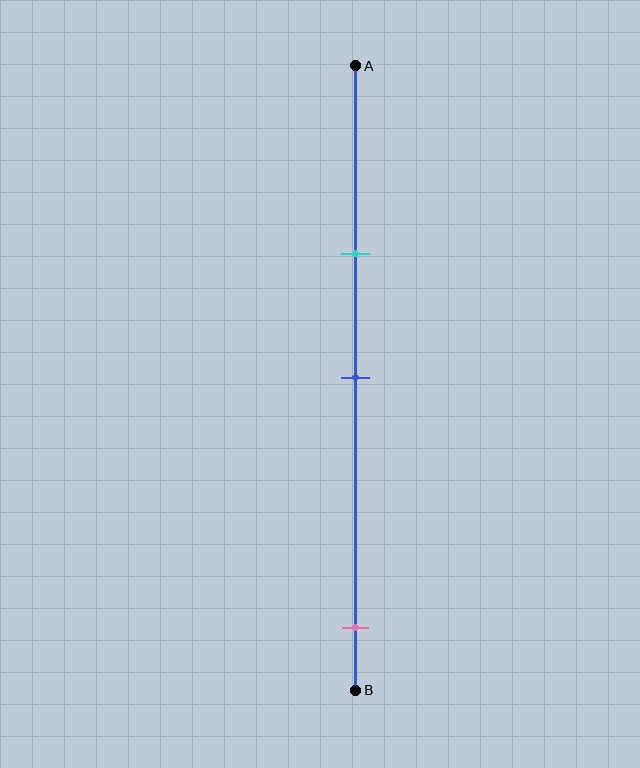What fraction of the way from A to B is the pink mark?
The pink mark is approximately 90% (0.9) of the way from A to B.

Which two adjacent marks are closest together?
The cyan and blue marks are the closest adjacent pair.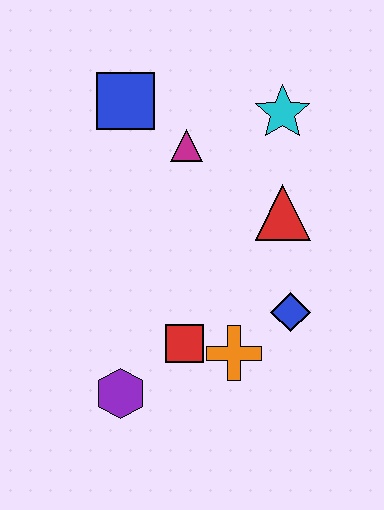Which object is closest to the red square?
The orange cross is closest to the red square.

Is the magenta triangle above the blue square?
No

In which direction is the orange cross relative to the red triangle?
The orange cross is below the red triangle.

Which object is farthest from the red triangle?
The purple hexagon is farthest from the red triangle.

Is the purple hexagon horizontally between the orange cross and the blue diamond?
No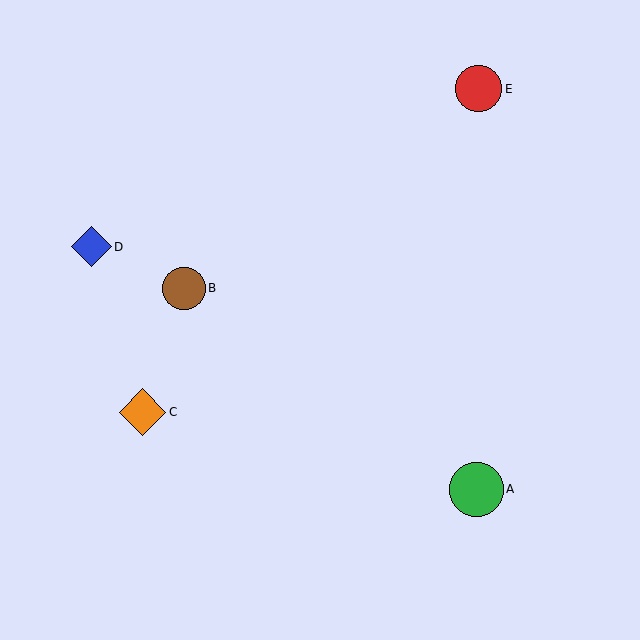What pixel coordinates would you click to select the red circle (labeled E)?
Click at (479, 89) to select the red circle E.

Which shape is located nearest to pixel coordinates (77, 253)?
The blue diamond (labeled D) at (91, 247) is nearest to that location.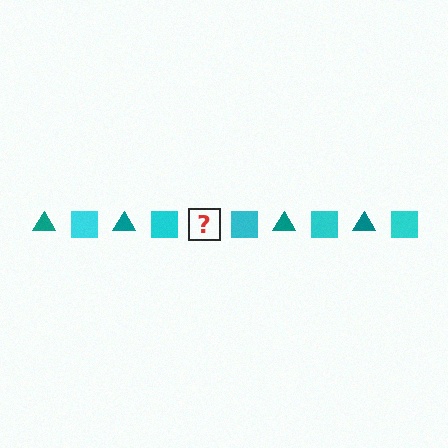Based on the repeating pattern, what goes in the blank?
The blank should be a teal triangle.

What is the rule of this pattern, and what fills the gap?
The rule is that the pattern alternates between teal triangle and cyan square. The gap should be filled with a teal triangle.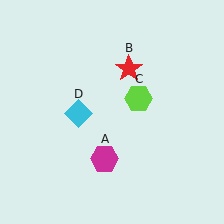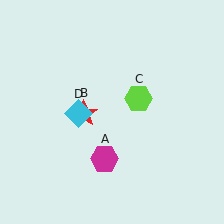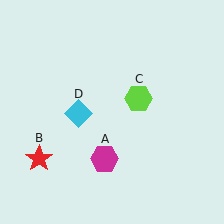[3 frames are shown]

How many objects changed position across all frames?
1 object changed position: red star (object B).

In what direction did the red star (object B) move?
The red star (object B) moved down and to the left.